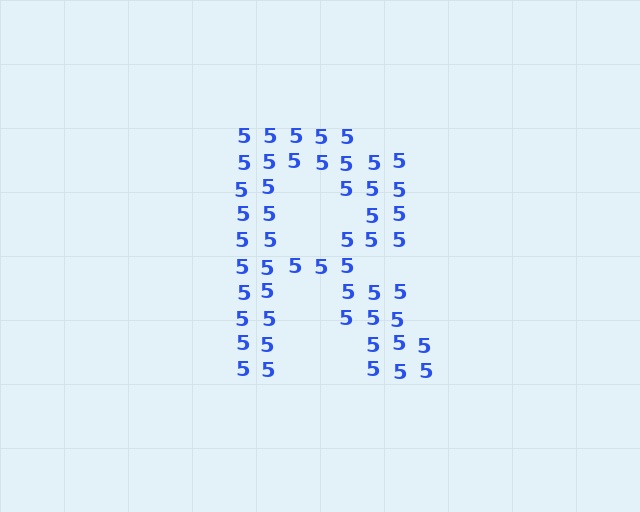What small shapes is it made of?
It is made of small digit 5's.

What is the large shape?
The large shape is the letter R.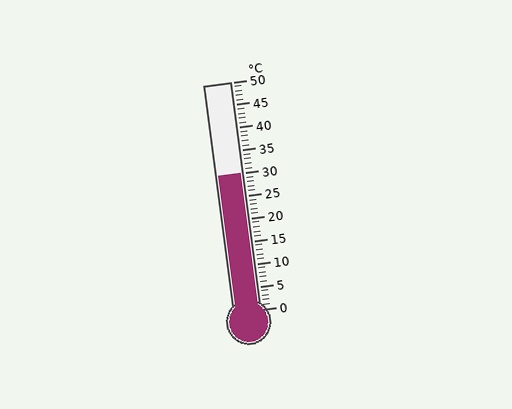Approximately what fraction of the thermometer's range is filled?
The thermometer is filled to approximately 60% of its range.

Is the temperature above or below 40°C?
The temperature is below 40°C.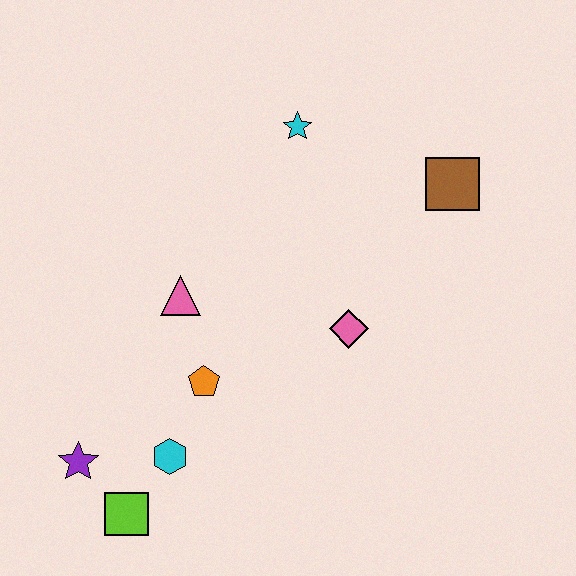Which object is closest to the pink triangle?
The orange pentagon is closest to the pink triangle.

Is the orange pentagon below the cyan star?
Yes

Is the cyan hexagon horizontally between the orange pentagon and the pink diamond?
No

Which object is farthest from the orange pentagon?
The brown square is farthest from the orange pentagon.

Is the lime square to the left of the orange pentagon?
Yes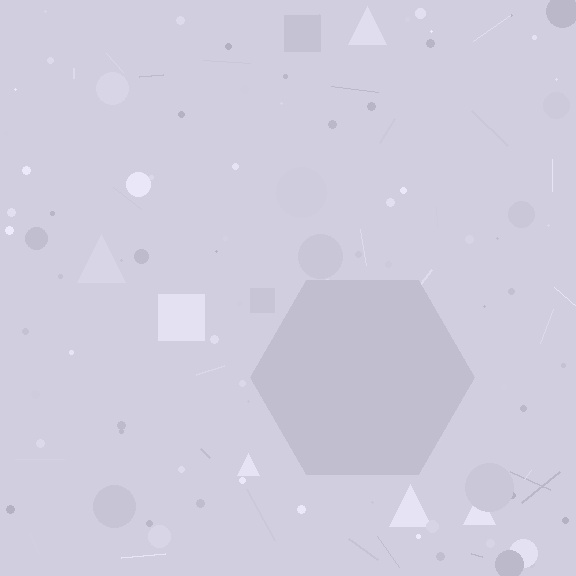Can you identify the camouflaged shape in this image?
The camouflaged shape is a hexagon.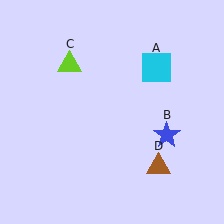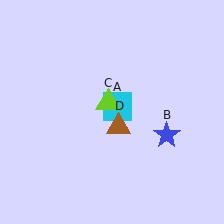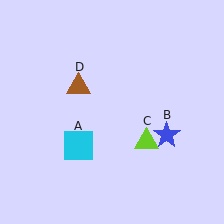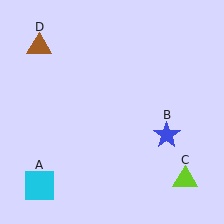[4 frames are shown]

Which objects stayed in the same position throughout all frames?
Blue star (object B) remained stationary.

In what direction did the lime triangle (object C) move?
The lime triangle (object C) moved down and to the right.